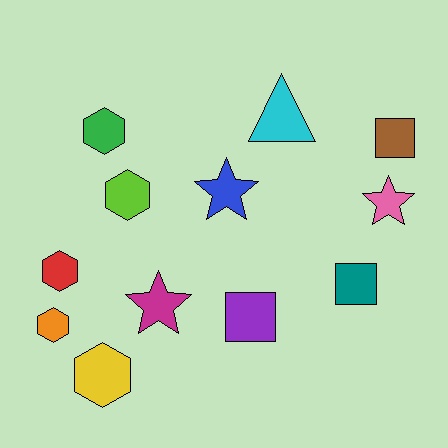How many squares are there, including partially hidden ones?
There are 3 squares.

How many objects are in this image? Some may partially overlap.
There are 12 objects.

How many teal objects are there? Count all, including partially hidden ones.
There is 1 teal object.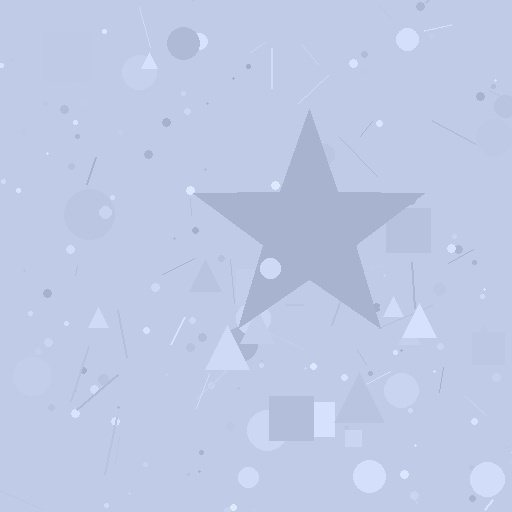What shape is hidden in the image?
A star is hidden in the image.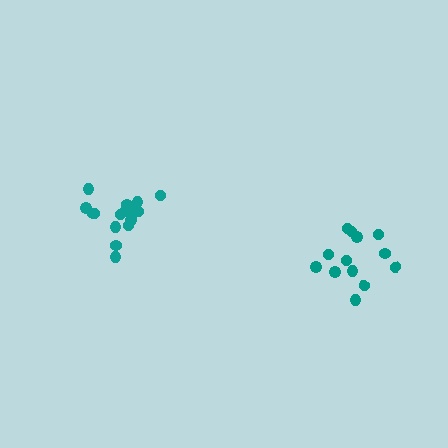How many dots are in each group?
Group 1: 17 dots, Group 2: 13 dots (30 total).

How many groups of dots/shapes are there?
There are 2 groups.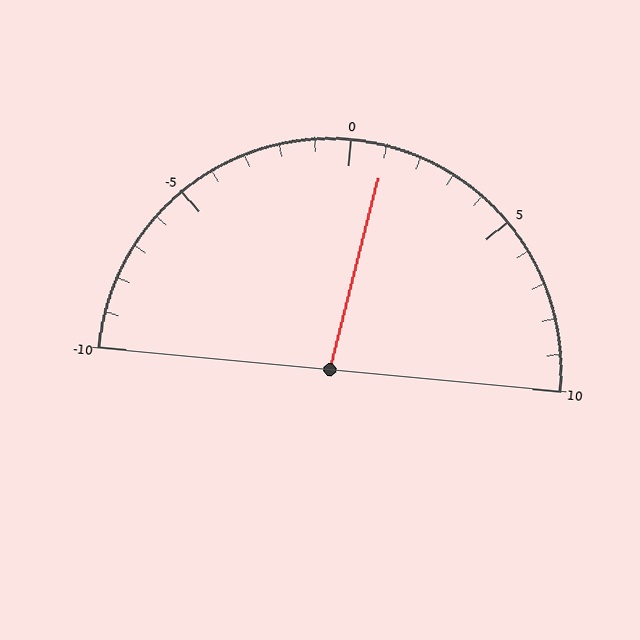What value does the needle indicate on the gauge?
The needle indicates approximately 1.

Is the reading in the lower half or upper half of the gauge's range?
The reading is in the upper half of the range (-10 to 10).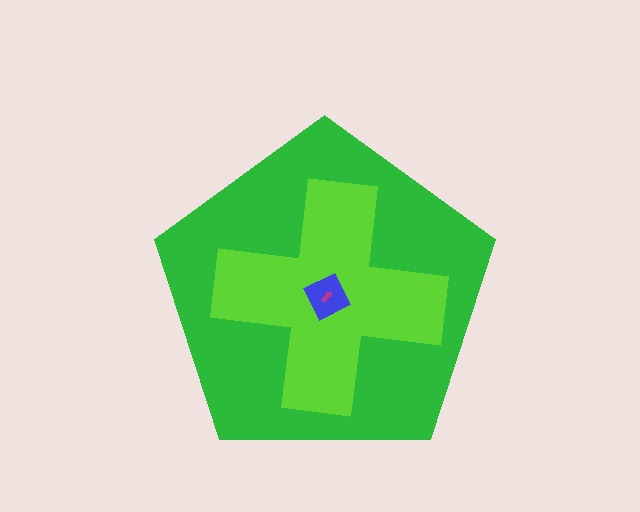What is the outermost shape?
The green pentagon.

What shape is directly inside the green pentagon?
The lime cross.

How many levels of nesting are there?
4.